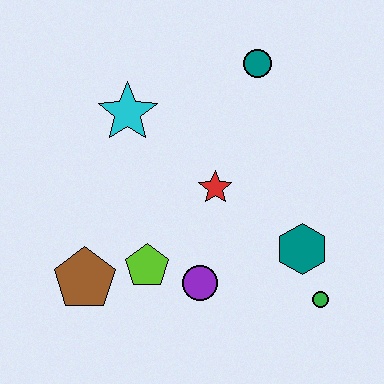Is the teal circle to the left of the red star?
No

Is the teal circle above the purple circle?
Yes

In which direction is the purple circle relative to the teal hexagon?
The purple circle is to the left of the teal hexagon.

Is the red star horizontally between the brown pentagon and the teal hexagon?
Yes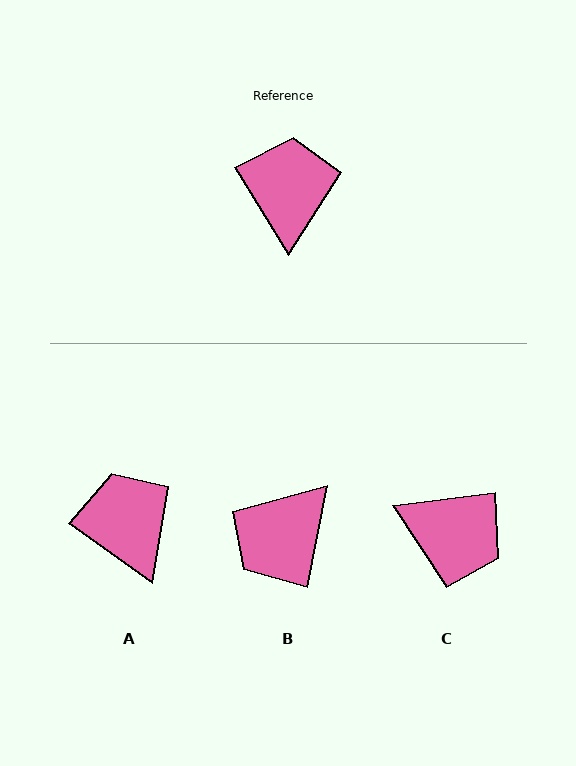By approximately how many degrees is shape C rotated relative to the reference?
Approximately 114 degrees clockwise.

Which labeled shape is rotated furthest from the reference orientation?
B, about 138 degrees away.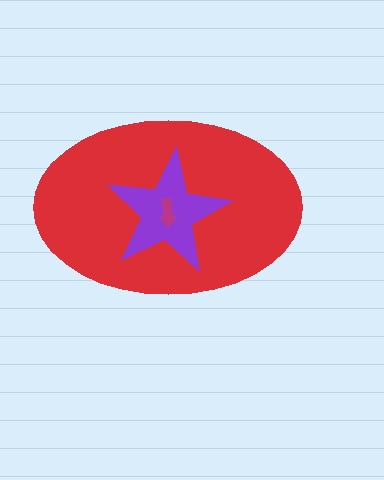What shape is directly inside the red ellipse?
The purple star.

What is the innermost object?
The magenta arrow.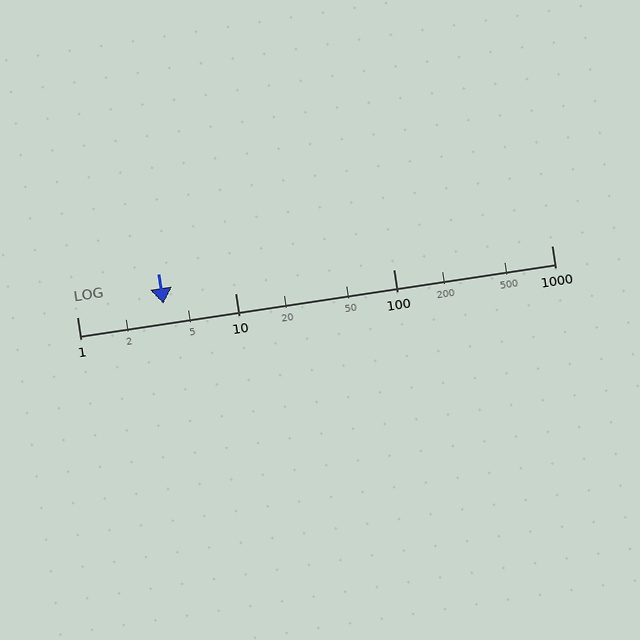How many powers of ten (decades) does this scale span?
The scale spans 3 decades, from 1 to 1000.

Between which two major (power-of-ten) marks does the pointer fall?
The pointer is between 1 and 10.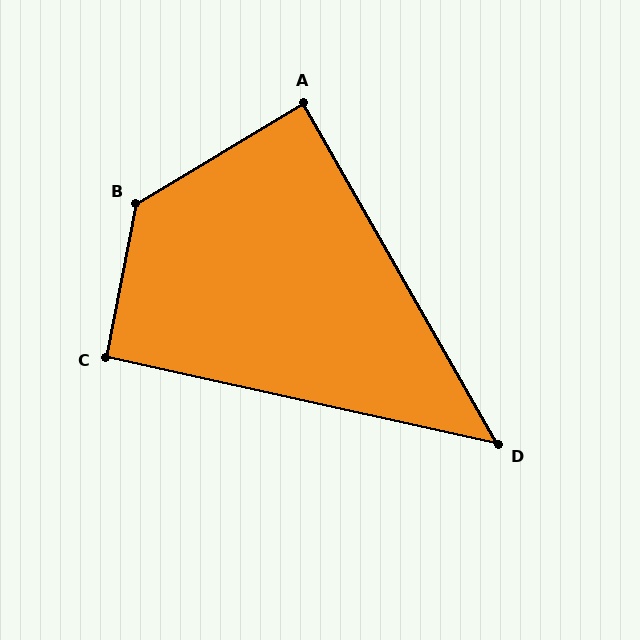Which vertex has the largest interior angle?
B, at approximately 132 degrees.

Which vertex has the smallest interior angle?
D, at approximately 48 degrees.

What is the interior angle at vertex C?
Approximately 91 degrees (approximately right).